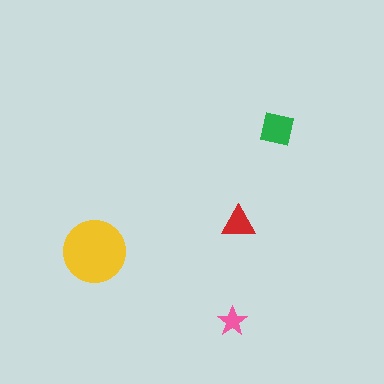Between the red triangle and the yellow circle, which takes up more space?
The yellow circle.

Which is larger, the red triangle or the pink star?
The red triangle.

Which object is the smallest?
The pink star.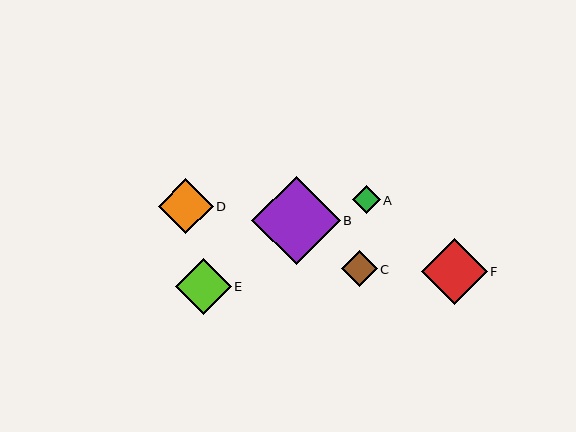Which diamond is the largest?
Diamond B is the largest with a size of approximately 89 pixels.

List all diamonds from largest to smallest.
From largest to smallest: B, F, E, D, C, A.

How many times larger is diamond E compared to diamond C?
Diamond E is approximately 1.6 times the size of diamond C.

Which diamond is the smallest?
Diamond A is the smallest with a size of approximately 28 pixels.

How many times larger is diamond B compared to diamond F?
Diamond B is approximately 1.3 times the size of diamond F.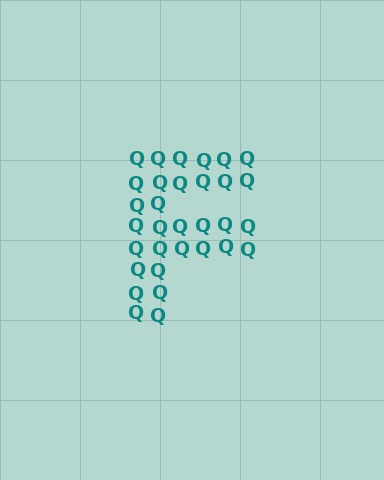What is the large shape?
The large shape is the letter F.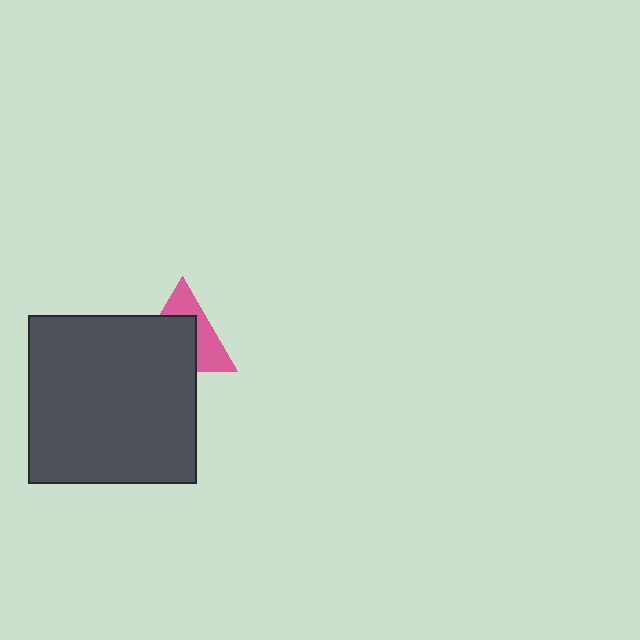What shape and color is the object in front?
The object in front is a dark gray square.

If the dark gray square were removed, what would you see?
You would see the complete pink triangle.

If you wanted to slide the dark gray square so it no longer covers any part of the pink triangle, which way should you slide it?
Slide it toward the lower-left — that is the most direct way to separate the two shapes.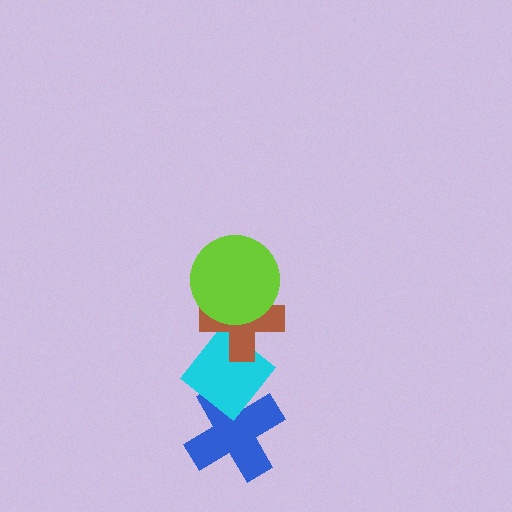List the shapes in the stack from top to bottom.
From top to bottom: the lime circle, the brown cross, the cyan diamond, the blue cross.